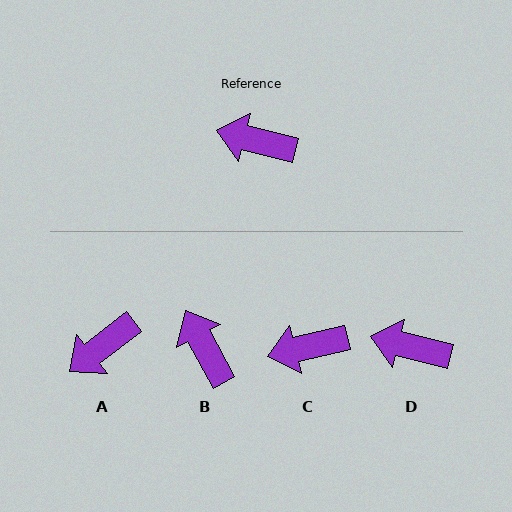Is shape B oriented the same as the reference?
No, it is off by about 48 degrees.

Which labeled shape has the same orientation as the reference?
D.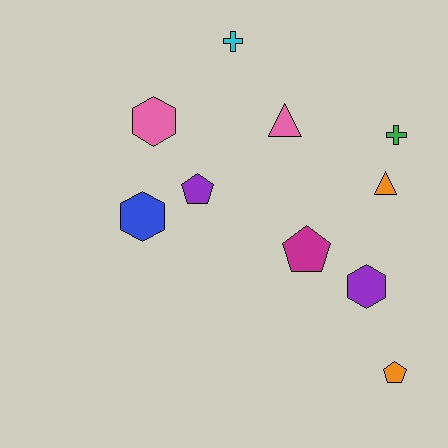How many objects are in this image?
There are 10 objects.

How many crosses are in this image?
There are 2 crosses.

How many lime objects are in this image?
There are no lime objects.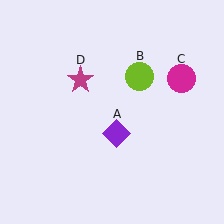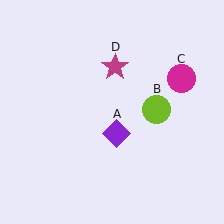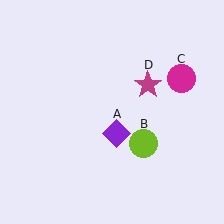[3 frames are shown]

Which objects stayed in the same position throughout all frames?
Purple diamond (object A) and magenta circle (object C) remained stationary.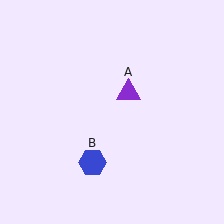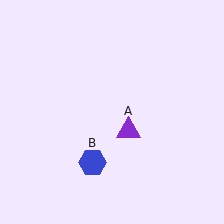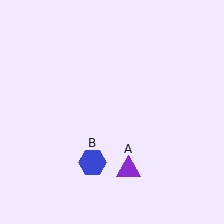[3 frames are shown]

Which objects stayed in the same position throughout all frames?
Blue hexagon (object B) remained stationary.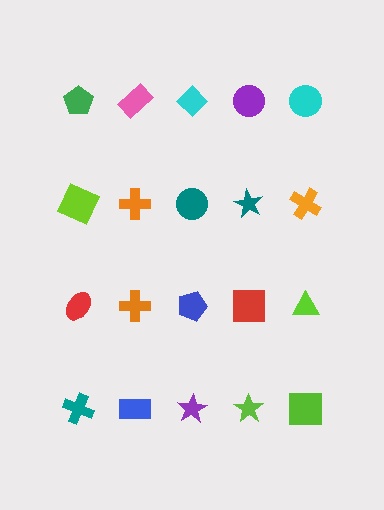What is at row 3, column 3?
A blue pentagon.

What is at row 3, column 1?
A red ellipse.